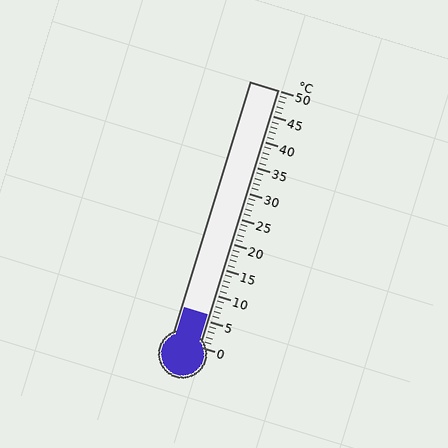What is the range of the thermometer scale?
The thermometer scale ranges from 0°C to 50°C.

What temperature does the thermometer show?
The thermometer shows approximately 6°C.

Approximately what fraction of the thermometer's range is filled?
The thermometer is filled to approximately 10% of its range.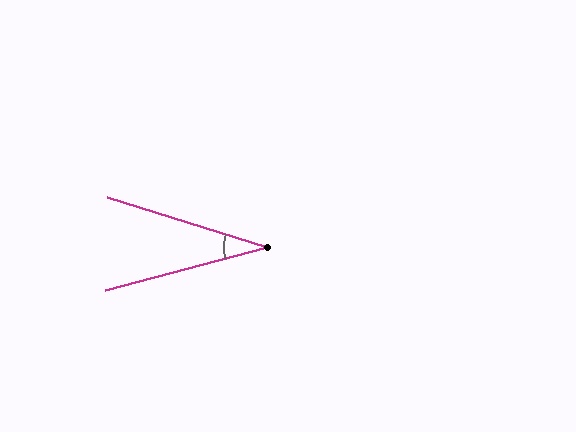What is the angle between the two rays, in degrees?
Approximately 32 degrees.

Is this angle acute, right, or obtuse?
It is acute.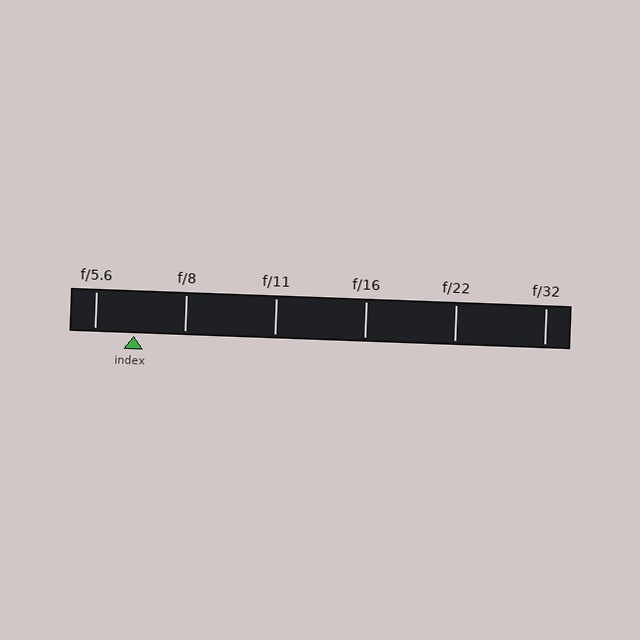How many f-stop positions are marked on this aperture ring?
There are 6 f-stop positions marked.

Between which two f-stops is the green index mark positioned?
The index mark is between f/5.6 and f/8.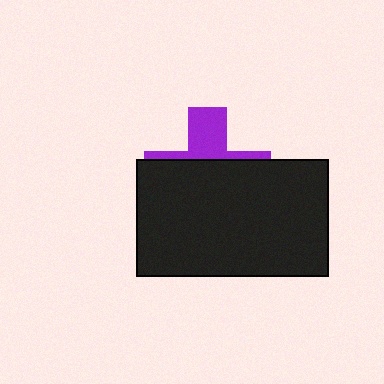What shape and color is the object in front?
The object in front is a black rectangle.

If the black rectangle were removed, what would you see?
You would see the complete purple cross.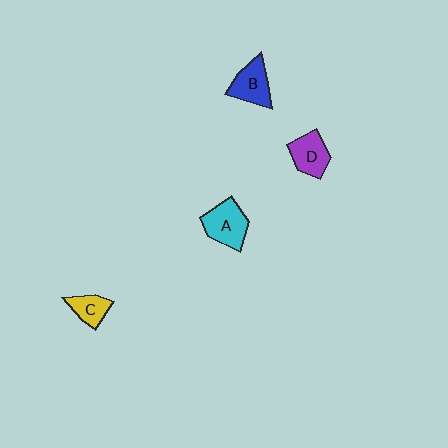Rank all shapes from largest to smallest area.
From largest to smallest: A (cyan), B (blue), D (purple), C (yellow).